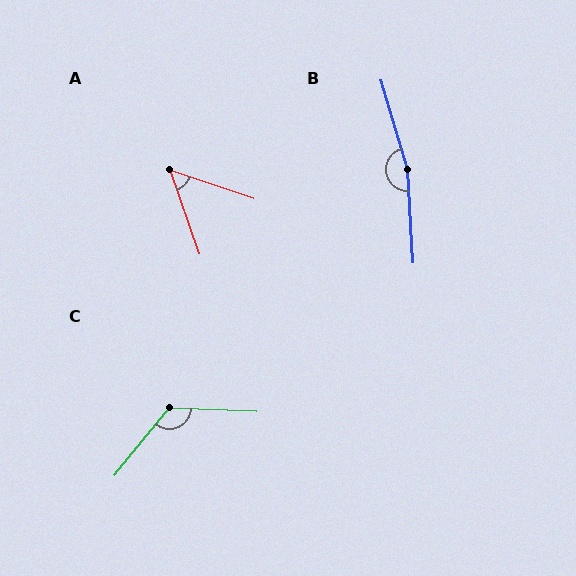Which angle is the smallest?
A, at approximately 52 degrees.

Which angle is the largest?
B, at approximately 167 degrees.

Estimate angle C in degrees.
Approximately 127 degrees.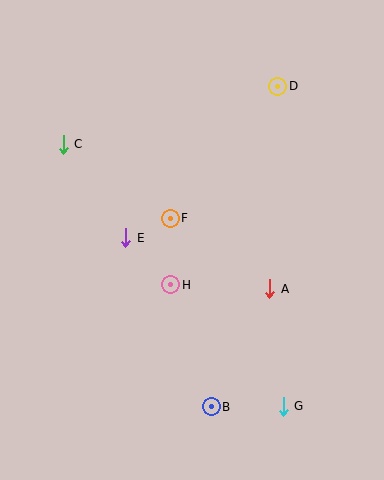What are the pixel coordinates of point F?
Point F is at (170, 218).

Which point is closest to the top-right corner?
Point D is closest to the top-right corner.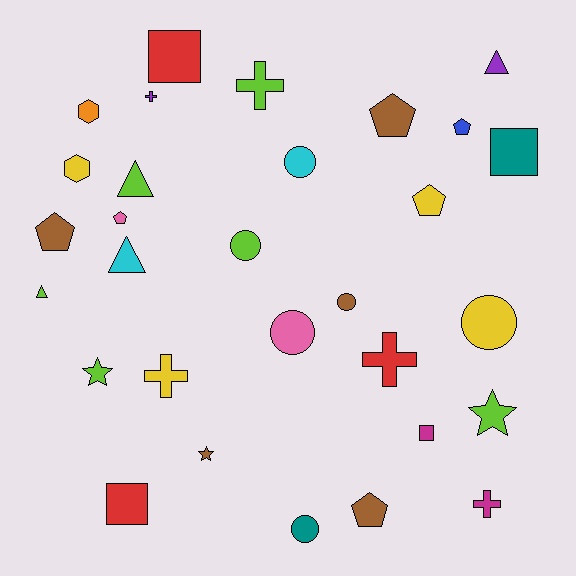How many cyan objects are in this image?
There are 2 cyan objects.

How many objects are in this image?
There are 30 objects.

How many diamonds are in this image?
There are no diamonds.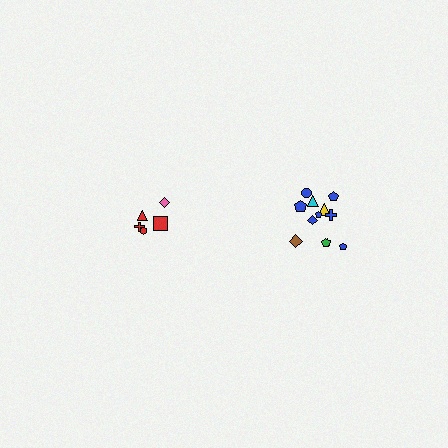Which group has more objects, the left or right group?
The right group.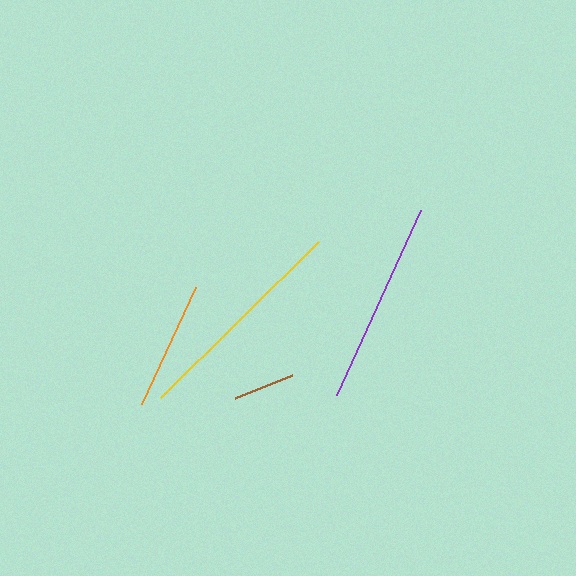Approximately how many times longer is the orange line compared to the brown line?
The orange line is approximately 2.1 times the length of the brown line.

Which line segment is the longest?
The yellow line is the longest at approximately 222 pixels.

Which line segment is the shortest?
The brown line is the shortest at approximately 62 pixels.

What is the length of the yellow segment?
The yellow segment is approximately 222 pixels long.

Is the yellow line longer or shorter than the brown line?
The yellow line is longer than the brown line.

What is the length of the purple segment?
The purple segment is approximately 203 pixels long.